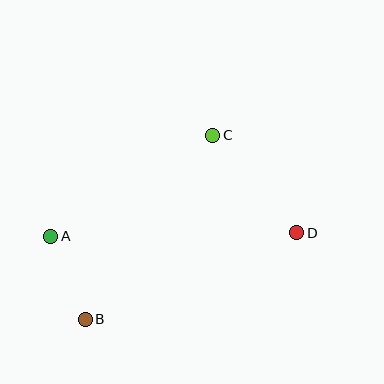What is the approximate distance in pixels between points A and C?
The distance between A and C is approximately 191 pixels.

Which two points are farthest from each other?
Points A and D are farthest from each other.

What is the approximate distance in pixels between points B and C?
The distance between B and C is approximately 224 pixels.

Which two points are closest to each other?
Points A and B are closest to each other.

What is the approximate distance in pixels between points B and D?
The distance between B and D is approximately 229 pixels.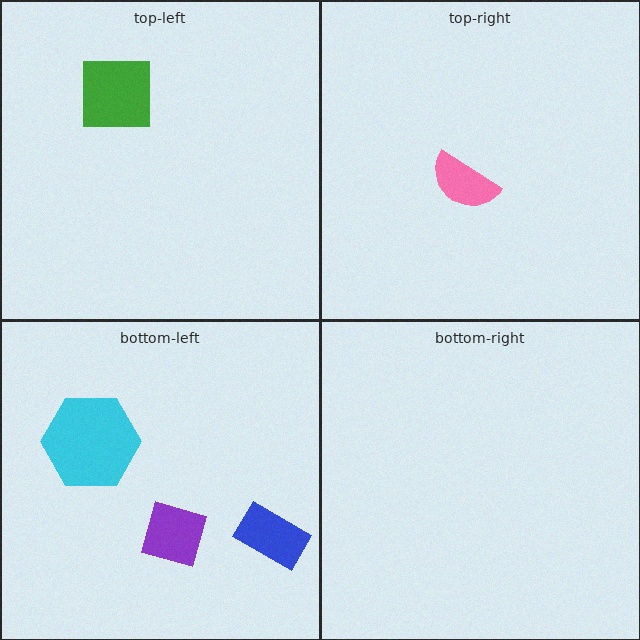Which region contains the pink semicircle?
The top-right region.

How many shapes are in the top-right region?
1.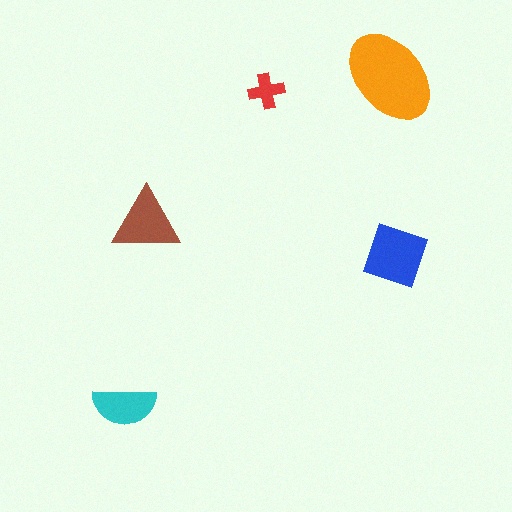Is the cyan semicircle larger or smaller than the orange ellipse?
Smaller.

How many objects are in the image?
There are 5 objects in the image.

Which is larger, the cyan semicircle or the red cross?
The cyan semicircle.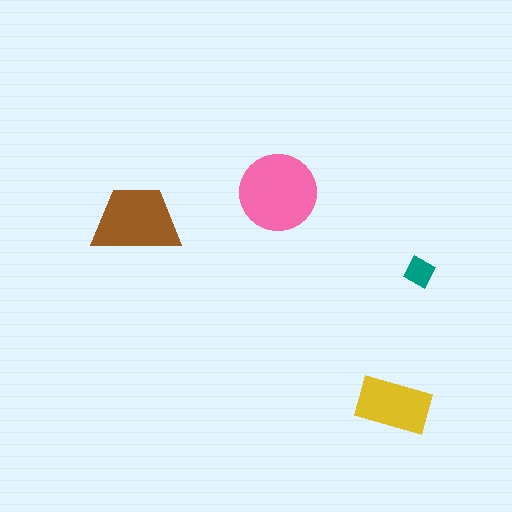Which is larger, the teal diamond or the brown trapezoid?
The brown trapezoid.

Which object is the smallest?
The teal diamond.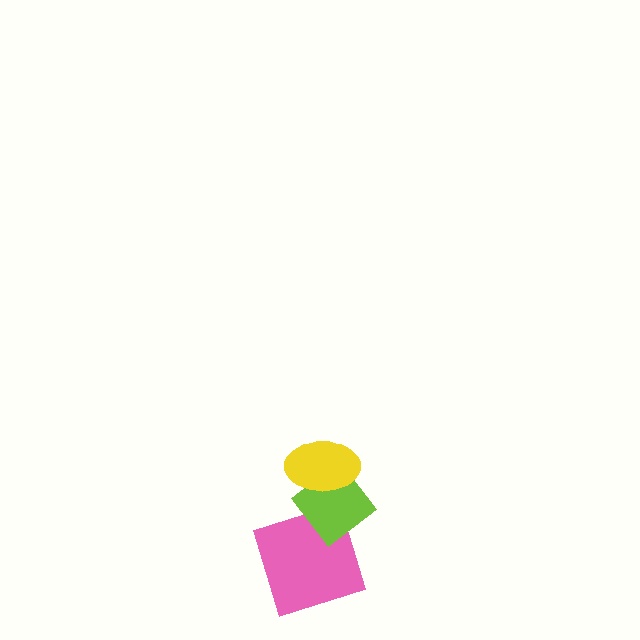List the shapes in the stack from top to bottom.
From top to bottom: the yellow ellipse, the lime diamond, the pink square.